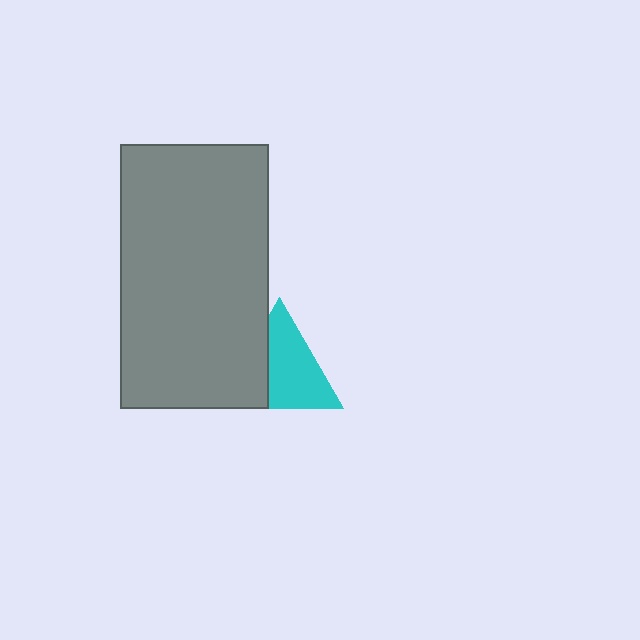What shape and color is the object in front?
The object in front is a gray rectangle.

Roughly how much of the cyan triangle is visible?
About half of it is visible (roughly 64%).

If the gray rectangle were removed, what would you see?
You would see the complete cyan triangle.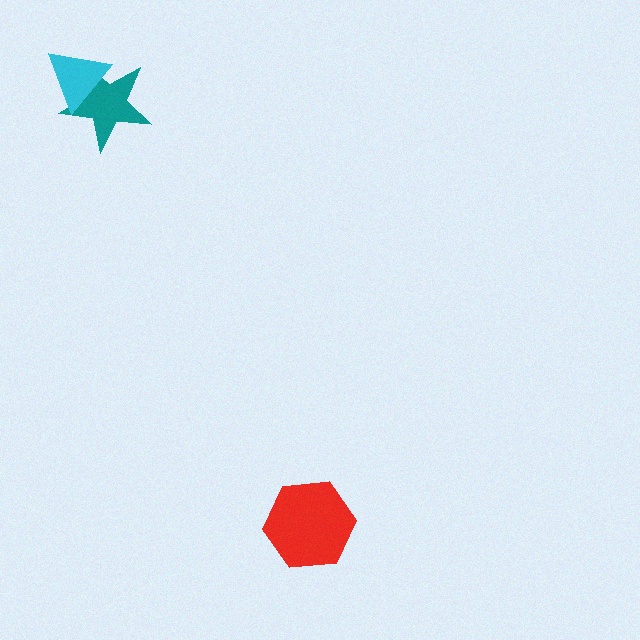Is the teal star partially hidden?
Yes, it is partially covered by another shape.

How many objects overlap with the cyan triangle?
1 object overlaps with the cyan triangle.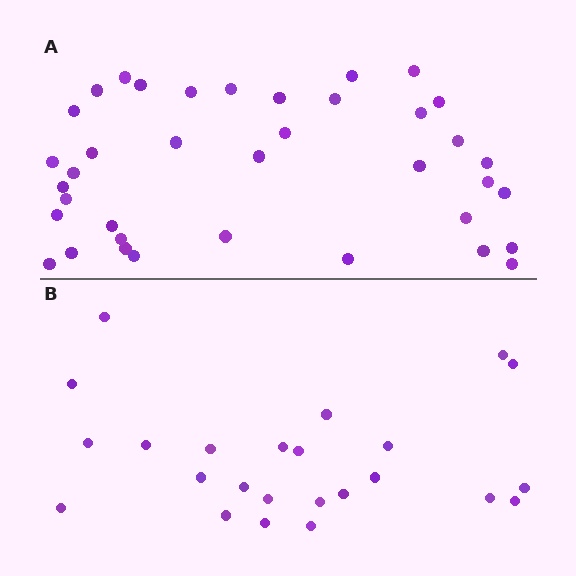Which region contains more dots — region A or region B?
Region A (the top region) has more dots.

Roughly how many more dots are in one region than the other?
Region A has approximately 15 more dots than region B.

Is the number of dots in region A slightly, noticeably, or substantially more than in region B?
Region A has substantially more. The ratio is roughly 1.6 to 1.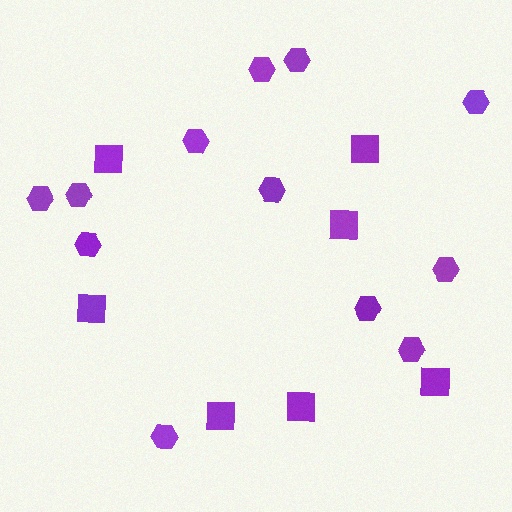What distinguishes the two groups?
There are 2 groups: one group of squares (7) and one group of hexagons (12).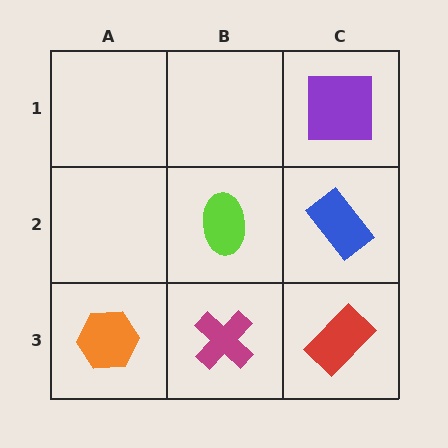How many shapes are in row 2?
2 shapes.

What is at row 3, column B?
A magenta cross.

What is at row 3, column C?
A red rectangle.